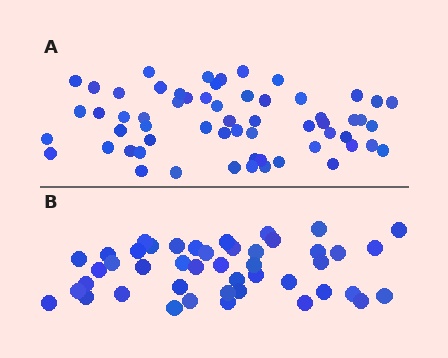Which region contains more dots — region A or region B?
Region A (the top region) has more dots.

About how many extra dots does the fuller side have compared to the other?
Region A has approximately 15 more dots than region B.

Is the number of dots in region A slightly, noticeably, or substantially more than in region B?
Region A has noticeably more, but not dramatically so. The ratio is roughly 1.3 to 1.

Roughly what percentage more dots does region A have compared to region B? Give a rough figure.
About 35% more.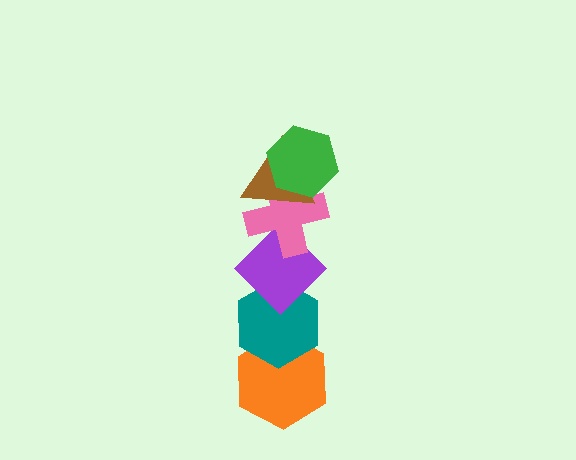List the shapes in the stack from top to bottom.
From top to bottom: the green hexagon, the brown triangle, the pink cross, the purple diamond, the teal hexagon, the orange hexagon.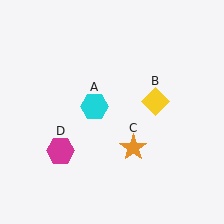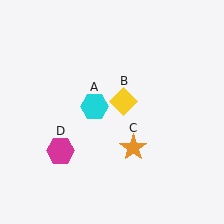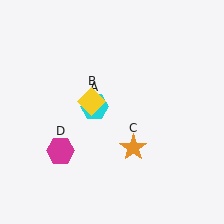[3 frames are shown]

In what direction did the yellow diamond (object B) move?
The yellow diamond (object B) moved left.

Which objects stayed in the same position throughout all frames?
Cyan hexagon (object A) and orange star (object C) and magenta hexagon (object D) remained stationary.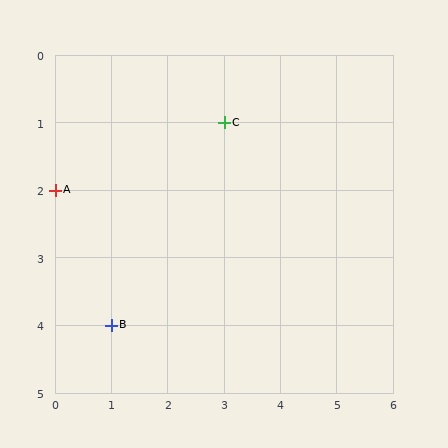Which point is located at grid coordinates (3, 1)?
Point C is at (3, 1).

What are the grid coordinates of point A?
Point A is at grid coordinates (0, 2).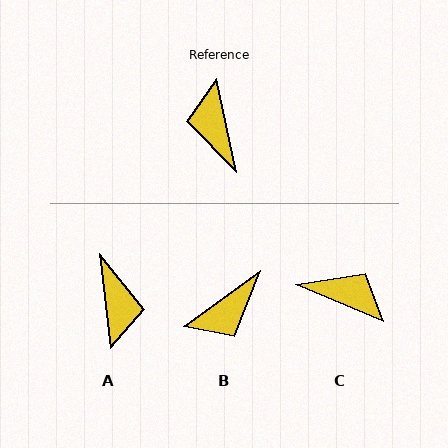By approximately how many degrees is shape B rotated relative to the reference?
Approximately 114 degrees counter-clockwise.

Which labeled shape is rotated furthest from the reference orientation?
A, about 174 degrees away.